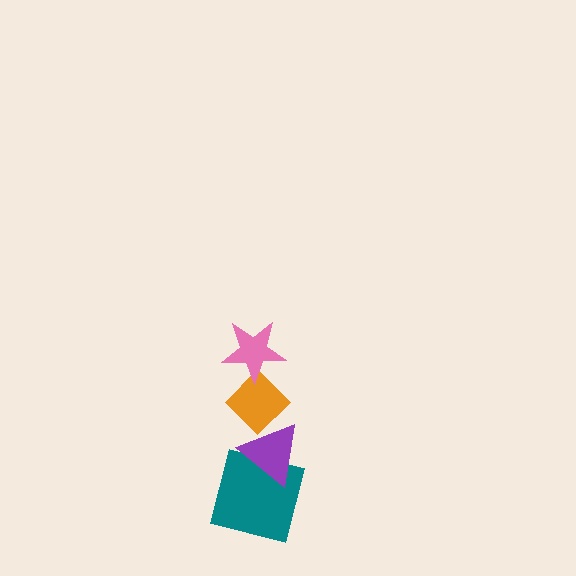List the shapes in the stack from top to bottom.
From top to bottom: the pink star, the orange diamond, the purple triangle, the teal square.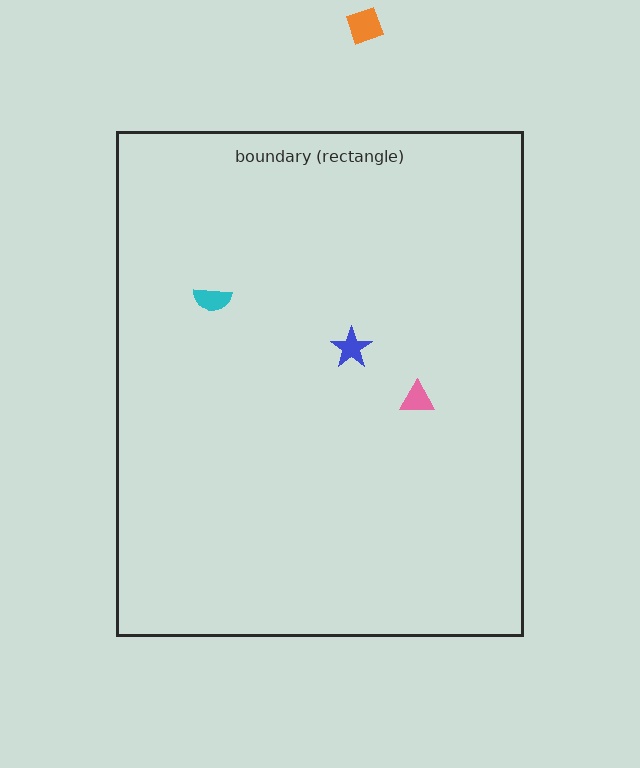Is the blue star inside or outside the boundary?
Inside.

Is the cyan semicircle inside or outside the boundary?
Inside.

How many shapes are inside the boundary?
3 inside, 1 outside.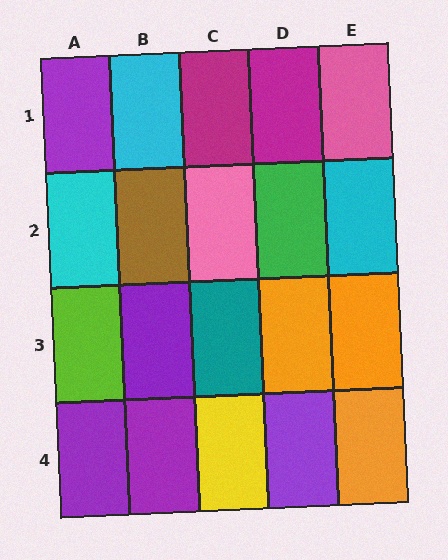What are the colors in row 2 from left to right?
Cyan, brown, pink, green, cyan.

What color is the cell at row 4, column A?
Purple.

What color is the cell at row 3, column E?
Orange.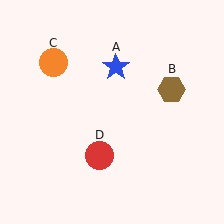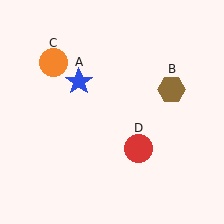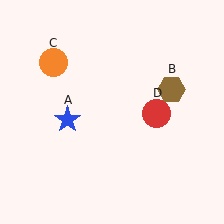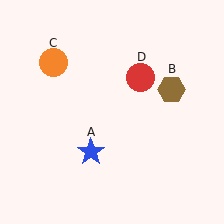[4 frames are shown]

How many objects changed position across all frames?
2 objects changed position: blue star (object A), red circle (object D).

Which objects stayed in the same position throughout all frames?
Brown hexagon (object B) and orange circle (object C) remained stationary.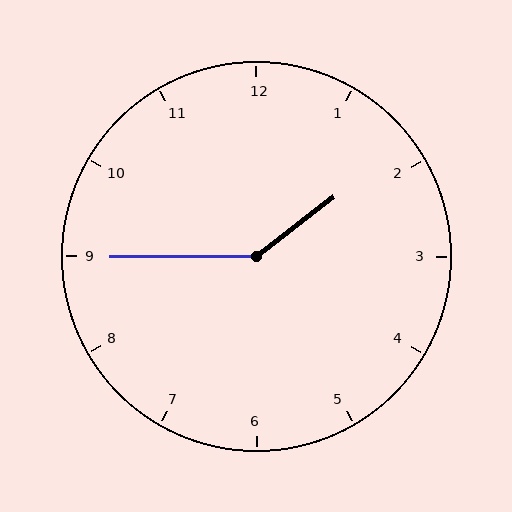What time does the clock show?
1:45.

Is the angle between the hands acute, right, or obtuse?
It is obtuse.